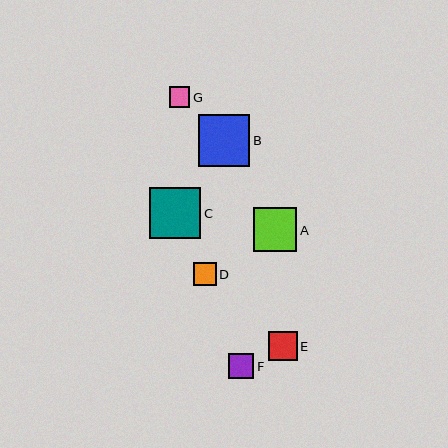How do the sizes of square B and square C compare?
Square B and square C are approximately the same size.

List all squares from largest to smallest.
From largest to smallest: B, C, A, E, F, D, G.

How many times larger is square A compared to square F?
Square A is approximately 1.7 times the size of square F.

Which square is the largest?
Square B is the largest with a size of approximately 52 pixels.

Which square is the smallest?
Square G is the smallest with a size of approximately 20 pixels.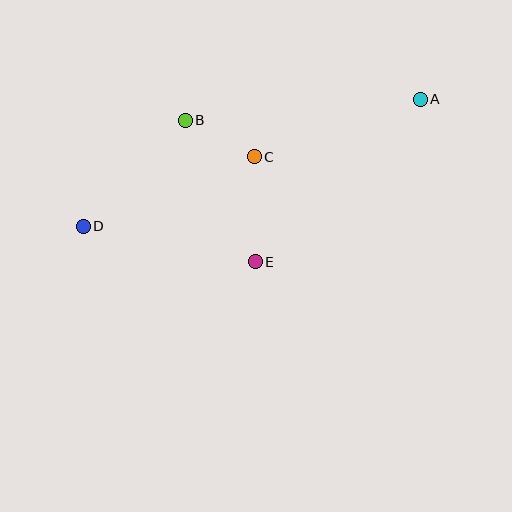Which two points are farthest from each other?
Points A and D are farthest from each other.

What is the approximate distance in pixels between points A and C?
The distance between A and C is approximately 176 pixels.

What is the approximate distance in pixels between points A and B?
The distance between A and B is approximately 236 pixels.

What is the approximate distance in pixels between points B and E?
The distance between B and E is approximately 158 pixels.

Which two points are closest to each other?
Points B and C are closest to each other.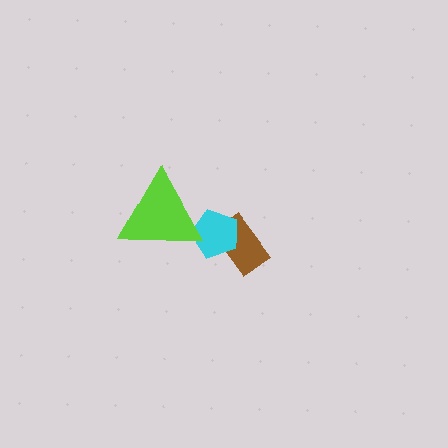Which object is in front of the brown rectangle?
The cyan pentagon is in front of the brown rectangle.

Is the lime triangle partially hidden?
No, no other shape covers it.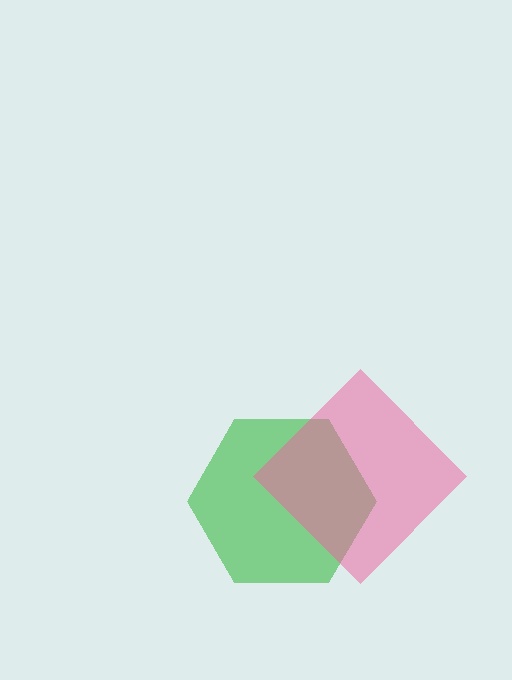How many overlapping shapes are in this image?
There are 2 overlapping shapes in the image.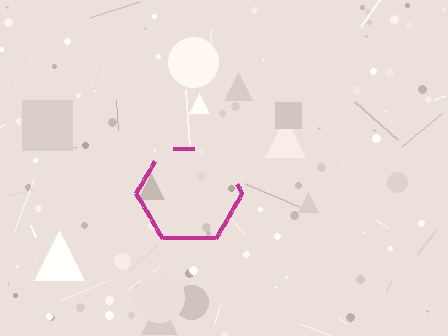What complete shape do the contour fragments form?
The contour fragments form a hexagon.